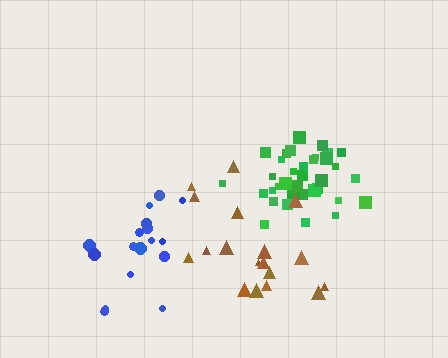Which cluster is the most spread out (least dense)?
Brown.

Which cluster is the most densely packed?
Green.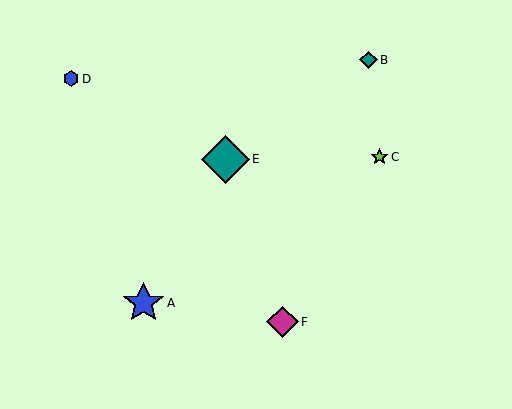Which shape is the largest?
The teal diamond (labeled E) is the largest.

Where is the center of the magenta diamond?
The center of the magenta diamond is at (282, 322).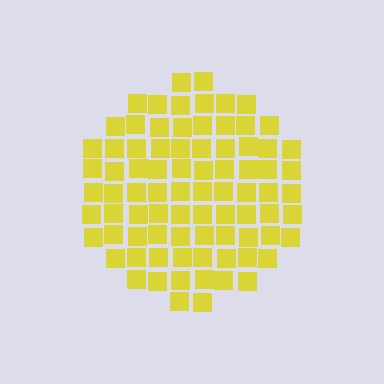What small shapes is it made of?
It is made of small squares.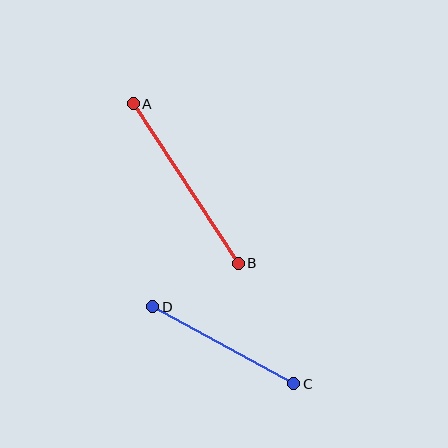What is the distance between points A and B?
The distance is approximately 191 pixels.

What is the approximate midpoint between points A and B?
The midpoint is at approximately (186, 184) pixels.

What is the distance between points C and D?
The distance is approximately 161 pixels.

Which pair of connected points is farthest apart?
Points A and B are farthest apart.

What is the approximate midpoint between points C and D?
The midpoint is at approximately (223, 345) pixels.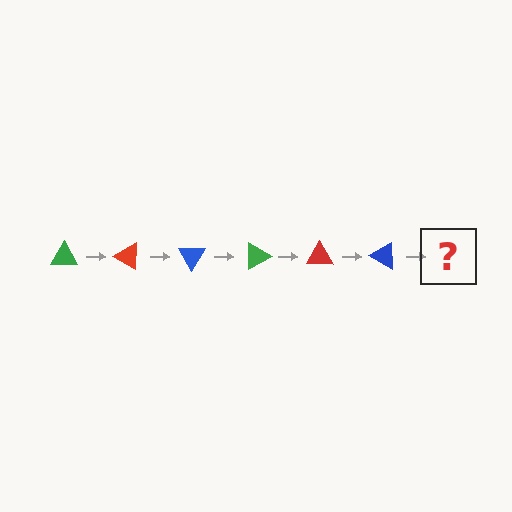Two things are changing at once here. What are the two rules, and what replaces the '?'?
The two rules are that it rotates 30 degrees each step and the color cycles through green, red, and blue. The '?' should be a green triangle, rotated 180 degrees from the start.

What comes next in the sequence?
The next element should be a green triangle, rotated 180 degrees from the start.